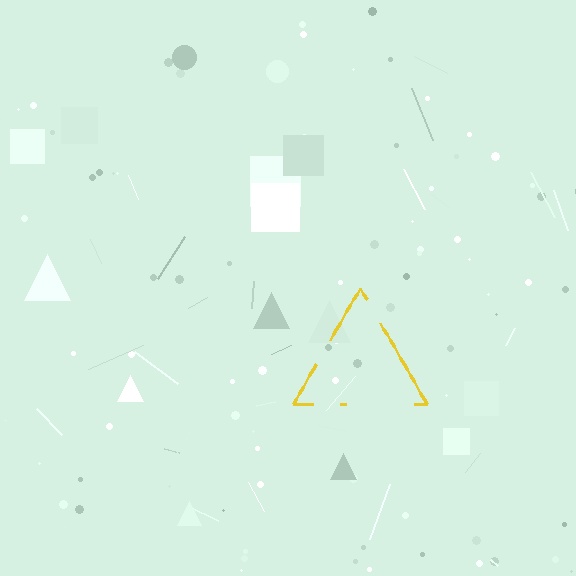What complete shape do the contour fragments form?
The contour fragments form a triangle.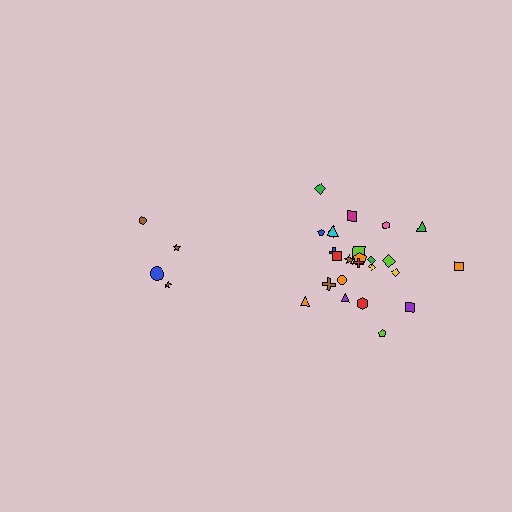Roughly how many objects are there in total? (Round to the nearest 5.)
Roughly 30 objects in total.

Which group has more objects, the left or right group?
The right group.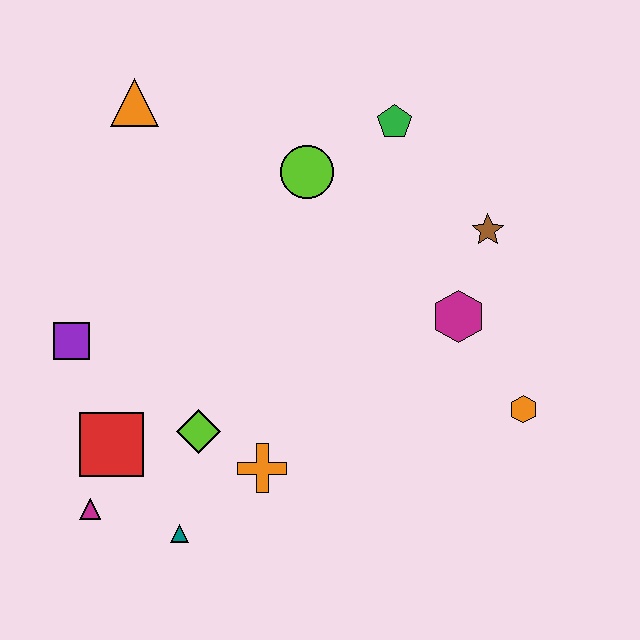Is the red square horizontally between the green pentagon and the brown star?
No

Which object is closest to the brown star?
The magenta hexagon is closest to the brown star.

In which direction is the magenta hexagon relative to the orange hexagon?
The magenta hexagon is above the orange hexagon.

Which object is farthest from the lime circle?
The magenta triangle is farthest from the lime circle.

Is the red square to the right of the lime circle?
No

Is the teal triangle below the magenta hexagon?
Yes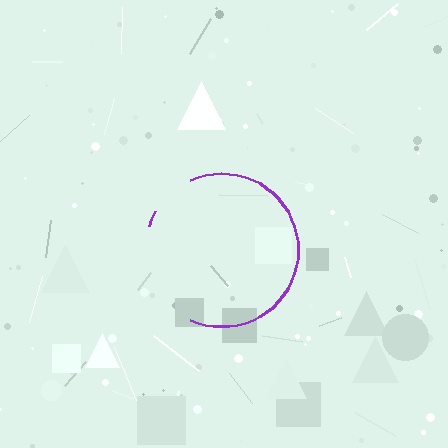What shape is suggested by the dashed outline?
The dashed outline suggests a circle.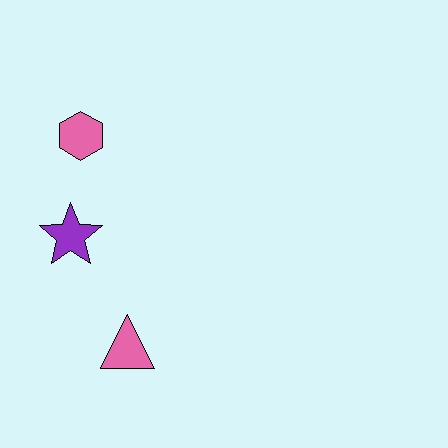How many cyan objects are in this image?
There are no cyan objects.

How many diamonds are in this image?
There are no diamonds.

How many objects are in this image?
There are 3 objects.